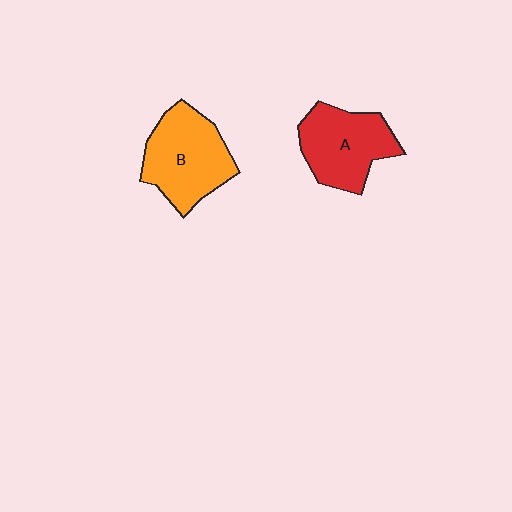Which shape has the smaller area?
Shape A (red).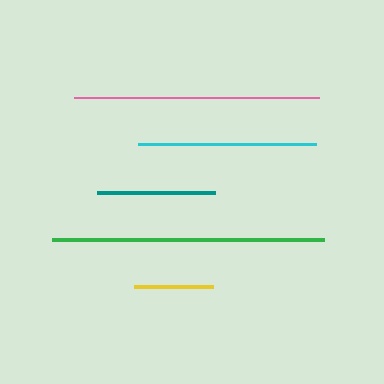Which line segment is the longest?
The green line is the longest at approximately 273 pixels.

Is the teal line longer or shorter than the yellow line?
The teal line is longer than the yellow line.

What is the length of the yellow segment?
The yellow segment is approximately 79 pixels long.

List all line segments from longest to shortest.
From longest to shortest: green, pink, cyan, teal, yellow.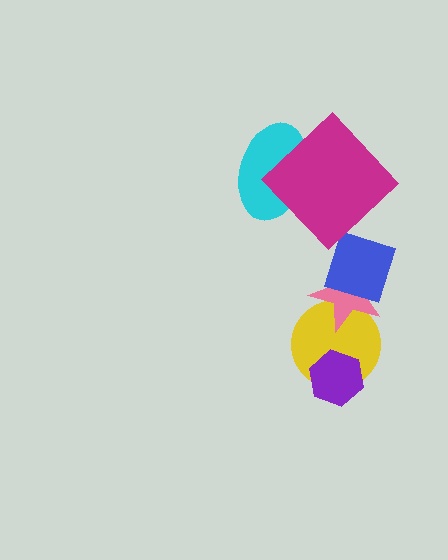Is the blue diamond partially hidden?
No, no other shape covers it.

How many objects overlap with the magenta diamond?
1 object overlaps with the magenta diamond.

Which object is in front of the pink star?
The blue diamond is in front of the pink star.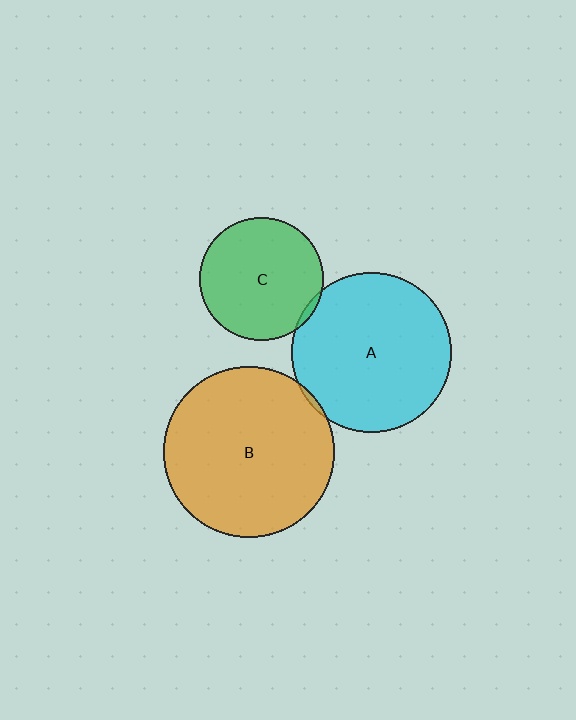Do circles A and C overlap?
Yes.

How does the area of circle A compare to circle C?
Approximately 1.7 times.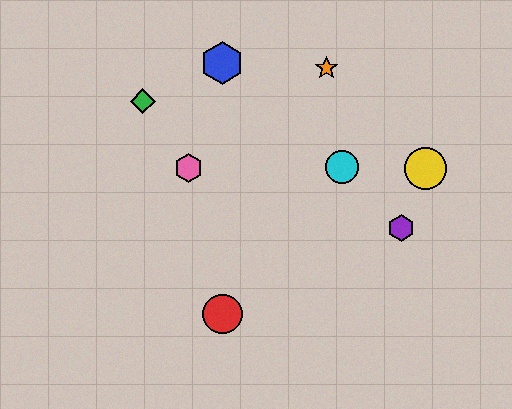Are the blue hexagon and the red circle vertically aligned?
Yes, both are at x≈222.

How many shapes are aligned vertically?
2 shapes (the red circle, the blue hexagon) are aligned vertically.